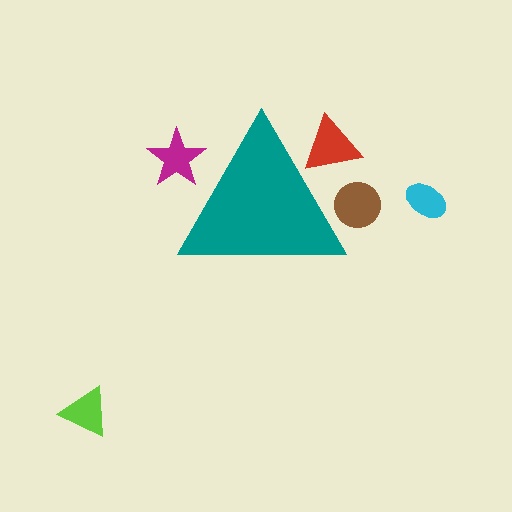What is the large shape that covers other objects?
A teal triangle.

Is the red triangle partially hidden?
Yes, the red triangle is partially hidden behind the teal triangle.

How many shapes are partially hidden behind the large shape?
3 shapes are partially hidden.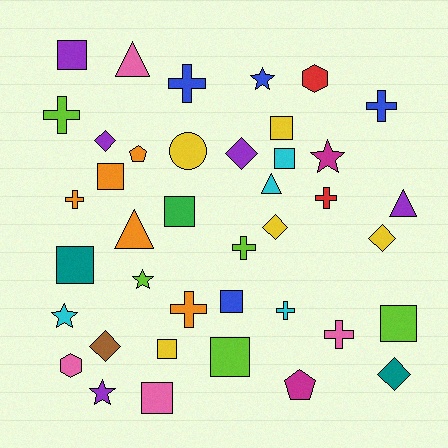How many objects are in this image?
There are 40 objects.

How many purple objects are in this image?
There are 5 purple objects.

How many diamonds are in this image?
There are 6 diamonds.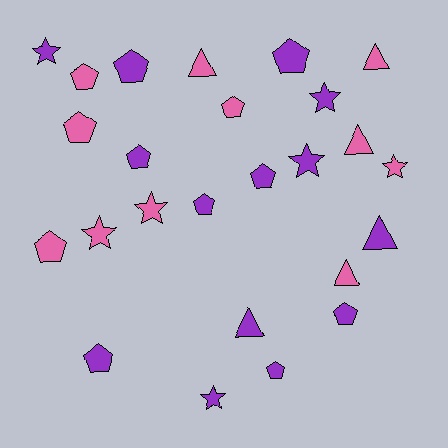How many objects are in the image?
There are 25 objects.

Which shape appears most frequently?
Pentagon, with 12 objects.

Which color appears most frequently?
Purple, with 14 objects.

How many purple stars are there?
There are 4 purple stars.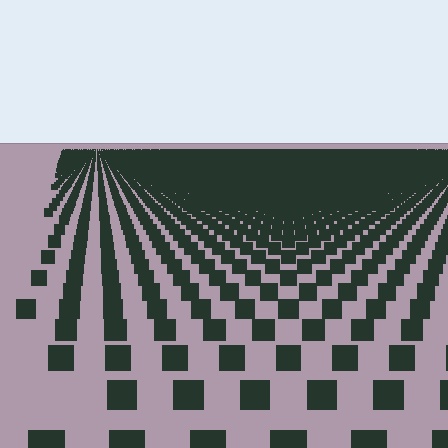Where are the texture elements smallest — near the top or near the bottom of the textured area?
Near the top.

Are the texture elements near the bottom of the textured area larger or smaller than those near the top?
Larger. Near the bottom, elements are closer to the viewer and appear at a bigger on-screen size.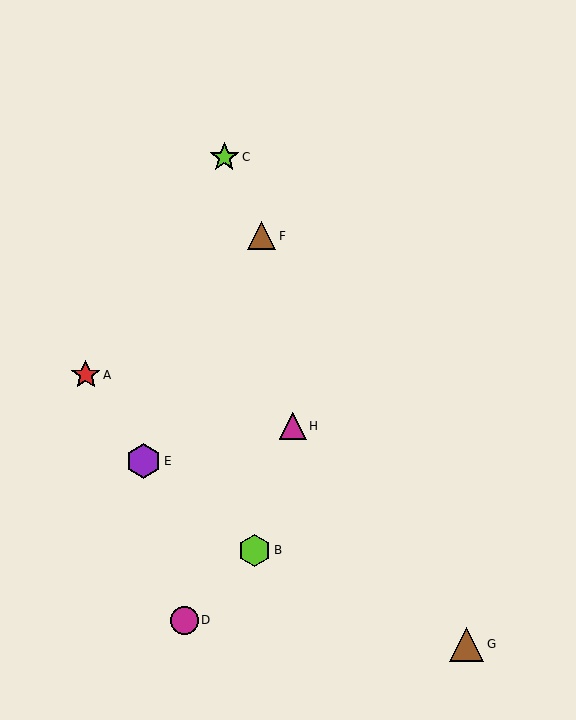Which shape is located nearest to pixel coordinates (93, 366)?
The red star (labeled A) at (86, 375) is nearest to that location.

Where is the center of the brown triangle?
The center of the brown triangle is at (262, 236).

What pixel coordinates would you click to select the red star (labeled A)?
Click at (86, 375) to select the red star A.